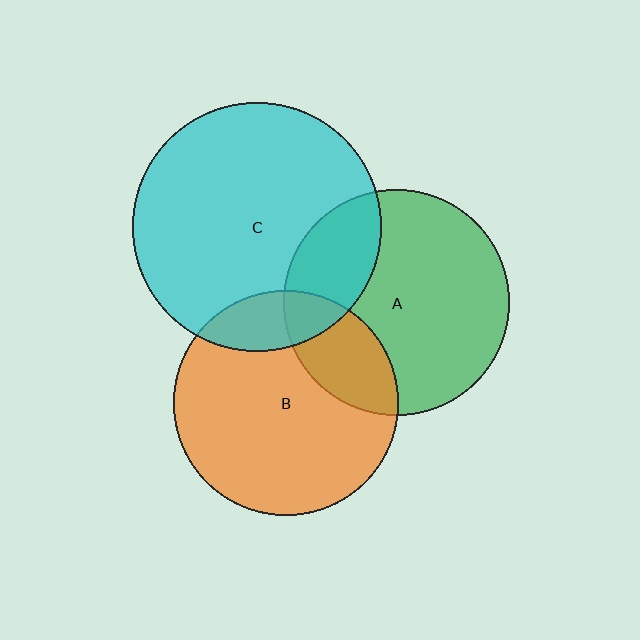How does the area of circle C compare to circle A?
Approximately 1.2 times.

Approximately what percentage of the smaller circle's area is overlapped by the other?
Approximately 15%.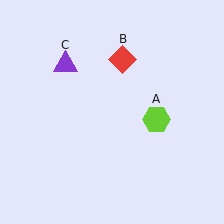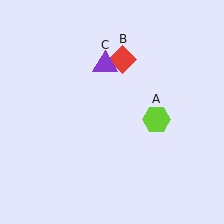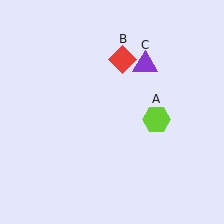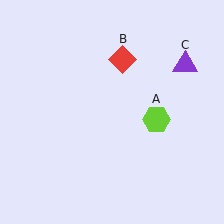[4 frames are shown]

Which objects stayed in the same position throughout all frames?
Lime hexagon (object A) and red diamond (object B) remained stationary.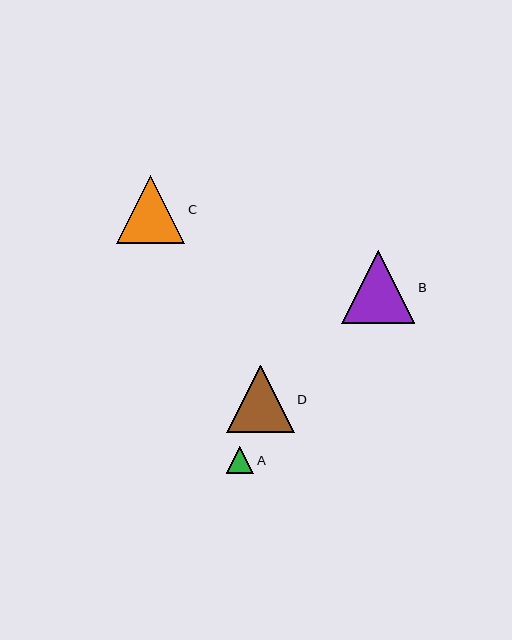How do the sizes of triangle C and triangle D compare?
Triangle C and triangle D are approximately the same size.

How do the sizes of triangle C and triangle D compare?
Triangle C and triangle D are approximately the same size.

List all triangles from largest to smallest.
From largest to smallest: B, C, D, A.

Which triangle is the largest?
Triangle B is the largest with a size of approximately 73 pixels.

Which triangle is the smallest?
Triangle A is the smallest with a size of approximately 27 pixels.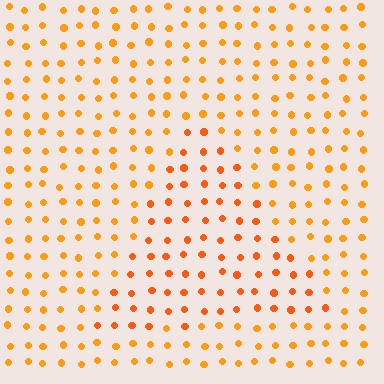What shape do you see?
I see a triangle.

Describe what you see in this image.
The image is filled with small orange elements in a uniform arrangement. A triangle-shaped region is visible where the elements are tinted to a slightly different hue, forming a subtle color boundary.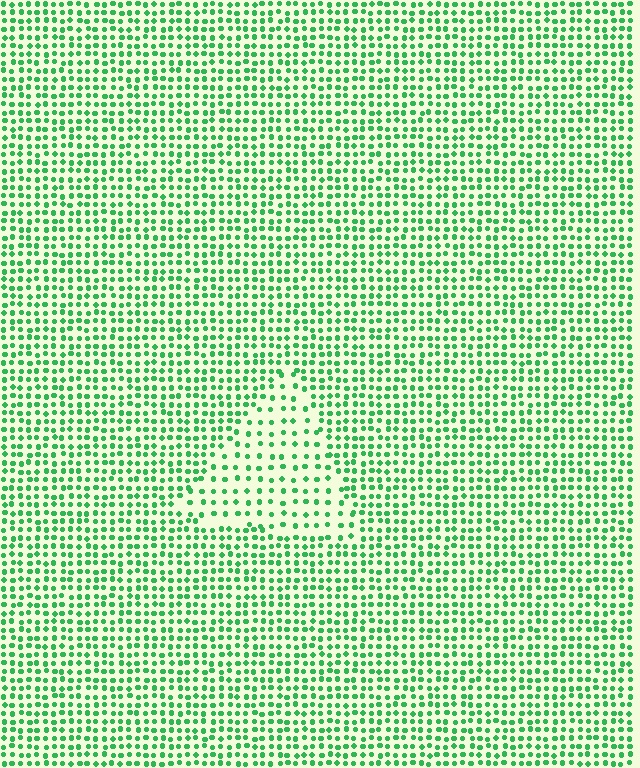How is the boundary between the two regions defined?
The boundary is defined by a change in element density (approximately 1.9x ratio). All elements are the same color, size, and shape.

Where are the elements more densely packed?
The elements are more densely packed outside the triangle boundary.